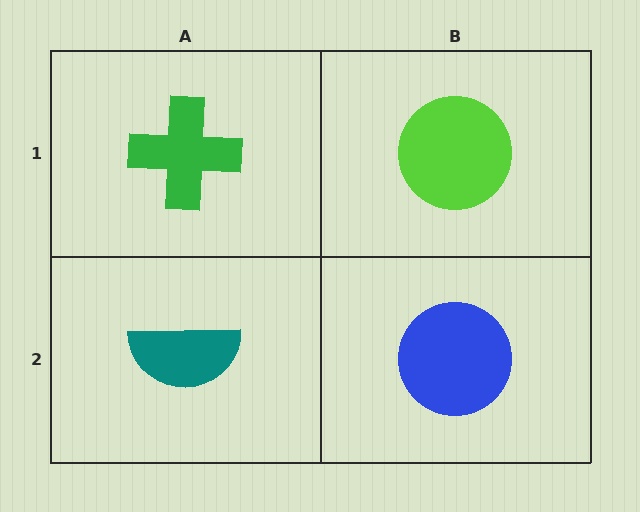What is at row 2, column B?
A blue circle.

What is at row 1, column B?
A lime circle.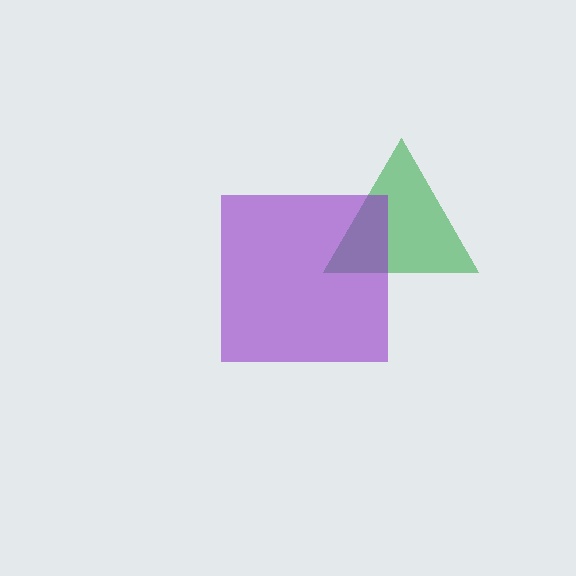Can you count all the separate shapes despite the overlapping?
Yes, there are 2 separate shapes.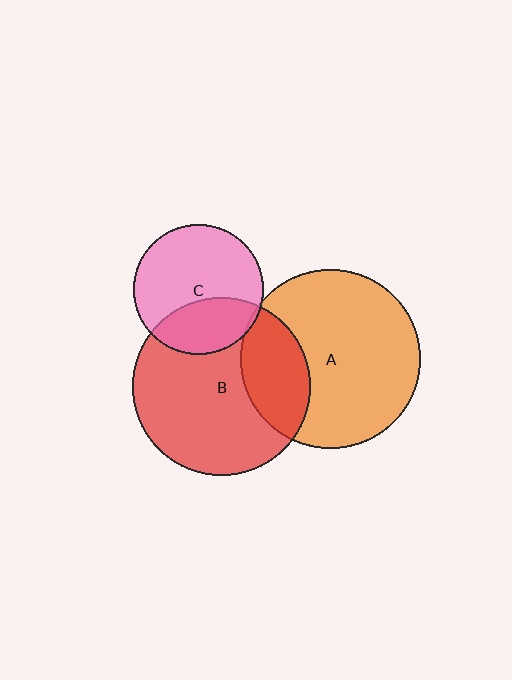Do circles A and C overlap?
Yes.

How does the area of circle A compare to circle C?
Approximately 1.9 times.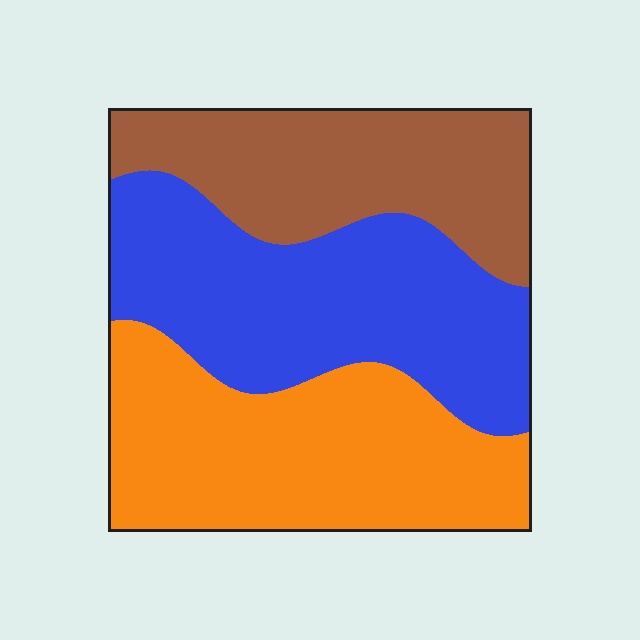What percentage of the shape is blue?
Blue takes up about three eighths (3/8) of the shape.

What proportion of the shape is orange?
Orange covers 36% of the shape.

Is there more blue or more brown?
Blue.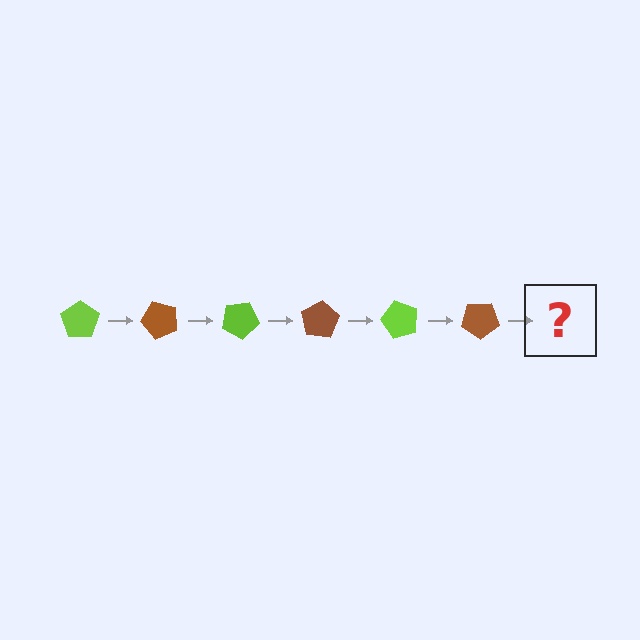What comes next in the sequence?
The next element should be a lime pentagon, rotated 300 degrees from the start.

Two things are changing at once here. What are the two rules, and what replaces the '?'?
The two rules are that it rotates 50 degrees each step and the color cycles through lime and brown. The '?' should be a lime pentagon, rotated 300 degrees from the start.